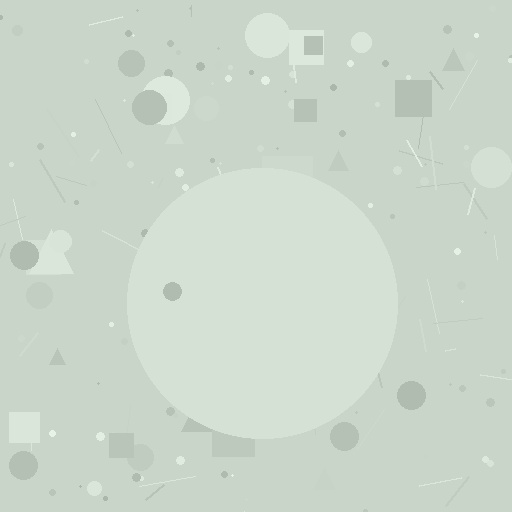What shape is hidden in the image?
A circle is hidden in the image.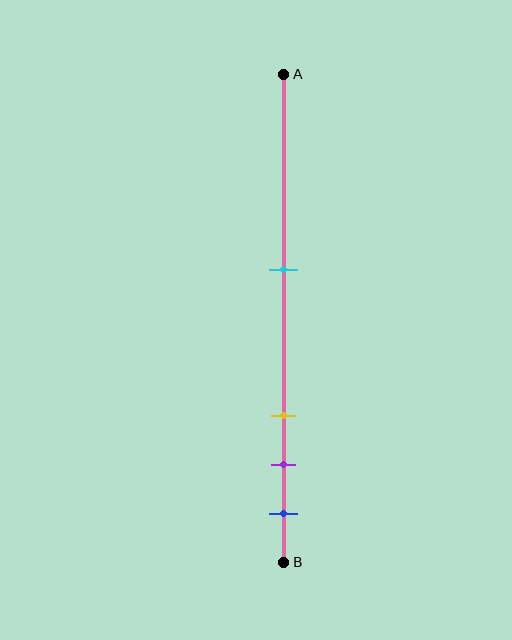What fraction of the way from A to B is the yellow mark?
The yellow mark is approximately 70% (0.7) of the way from A to B.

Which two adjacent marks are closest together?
The purple and blue marks are the closest adjacent pair.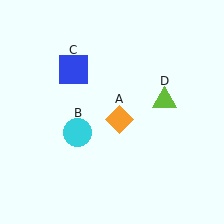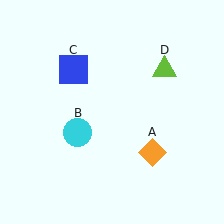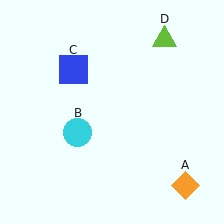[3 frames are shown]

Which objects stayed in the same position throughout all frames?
Cyan circle (object B) and blue square (object C) remained stationary.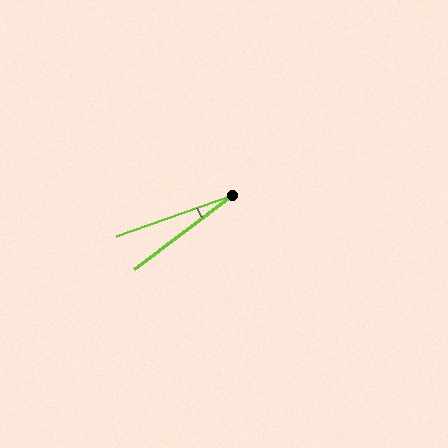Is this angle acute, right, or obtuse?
It is acute.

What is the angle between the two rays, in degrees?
Approximately 17 degrees.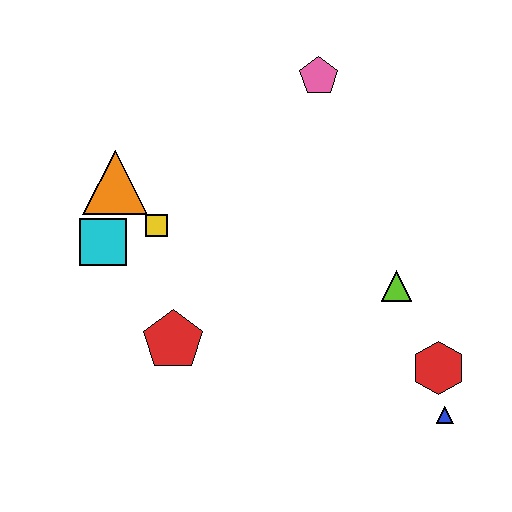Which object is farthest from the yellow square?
The blue triangle is farthest from the yellow square.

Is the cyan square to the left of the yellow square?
Yes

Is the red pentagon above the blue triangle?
Yes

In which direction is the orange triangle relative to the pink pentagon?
The orange triangle is to the left of the pink pentagon.